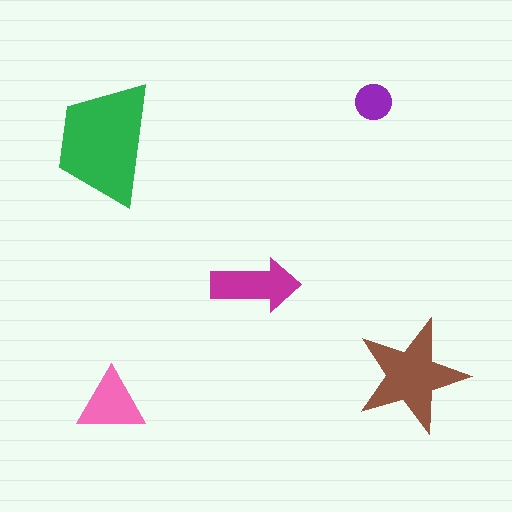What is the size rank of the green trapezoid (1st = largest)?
1st.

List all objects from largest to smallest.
The green trapezoid, the brown star, the magenta arrow, the pink triangle, the purple circle.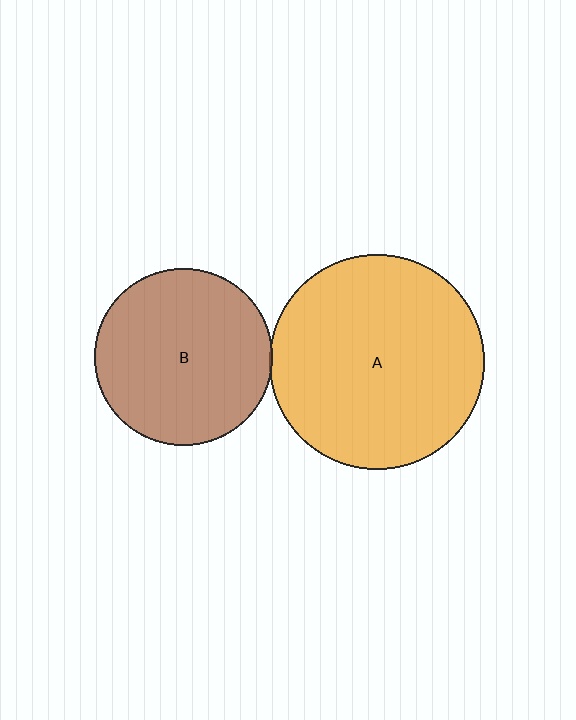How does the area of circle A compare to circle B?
Approximately 1.5 times.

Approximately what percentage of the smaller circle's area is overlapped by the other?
Approximately 5%.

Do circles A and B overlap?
Yes.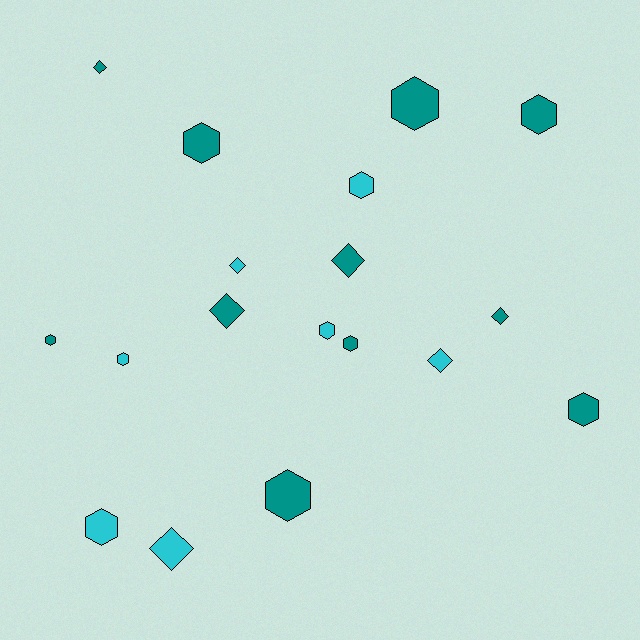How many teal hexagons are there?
There are 7 teal hexagons.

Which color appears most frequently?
Teal, with 11 objects.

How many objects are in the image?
There are 18 objects.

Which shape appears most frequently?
Hexagon, with 11 objects.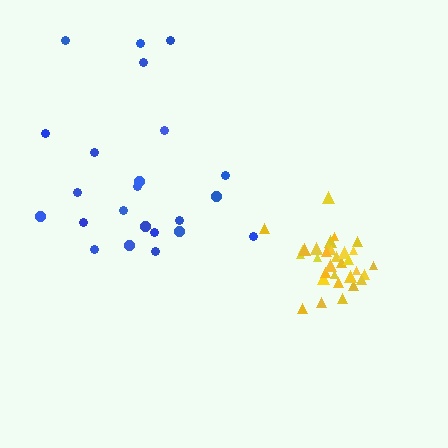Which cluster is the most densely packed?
Yellow.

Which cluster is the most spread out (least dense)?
Blue.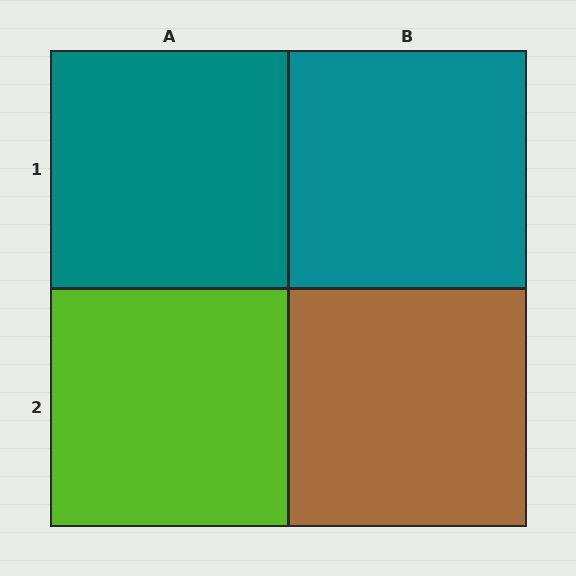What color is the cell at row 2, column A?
Lime.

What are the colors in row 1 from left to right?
Teal, teal.